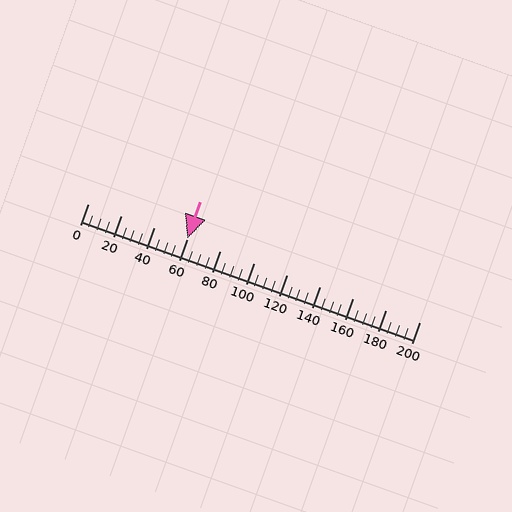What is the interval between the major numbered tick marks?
The major tick marks are spaced 20 units apart.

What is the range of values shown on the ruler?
The ruler shows values from 0 to 200.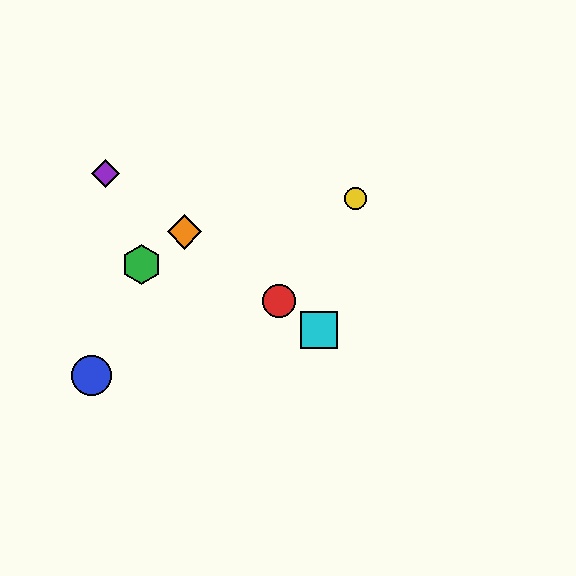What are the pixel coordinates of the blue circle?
The blue circle is at (91, 375).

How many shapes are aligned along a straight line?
4 shapes (the red circle, the purple diamond, the orange diamond, the cyan square) are aligned along a straight line.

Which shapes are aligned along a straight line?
The red circle, the purple diamond, the orange diamond, the cyan square are aligned along a straight line.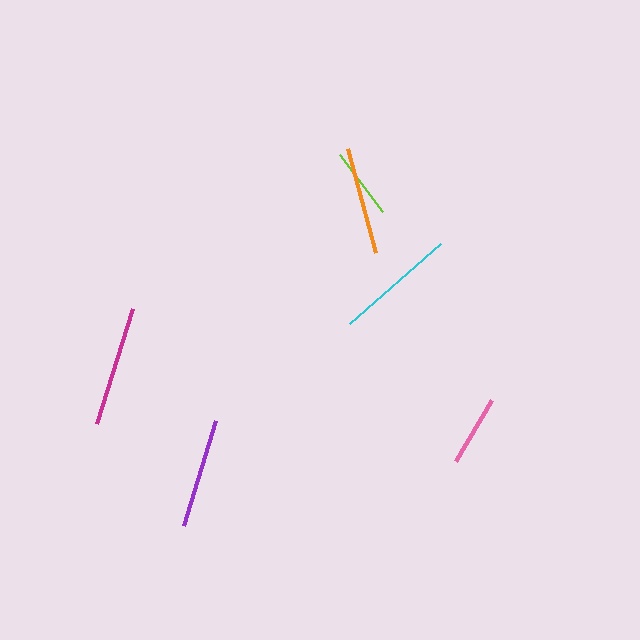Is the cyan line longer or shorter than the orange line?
The cyan line is longer than the orange line.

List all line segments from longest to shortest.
From longest to shortest: cyan, magenta, purple, orange, lime, pink.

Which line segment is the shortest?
The pink line is the shortest at approximately 71 pixels.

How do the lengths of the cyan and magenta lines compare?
The cyan and magenta lines are approximately the same length.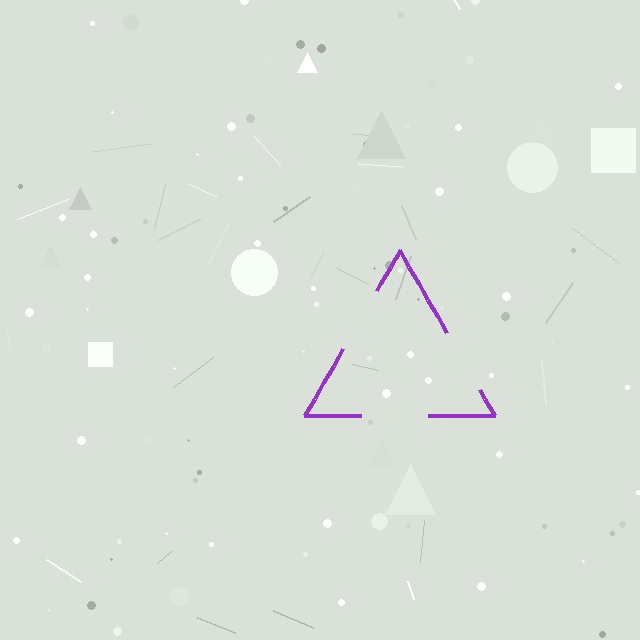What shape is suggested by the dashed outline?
The dashed outline suggests a triangle.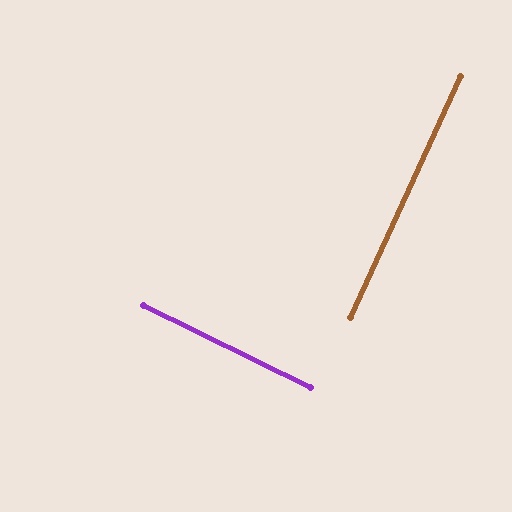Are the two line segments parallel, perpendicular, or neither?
Perpendicular — they meet at approximately 88°.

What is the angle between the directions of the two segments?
Approximately 88 degrees.